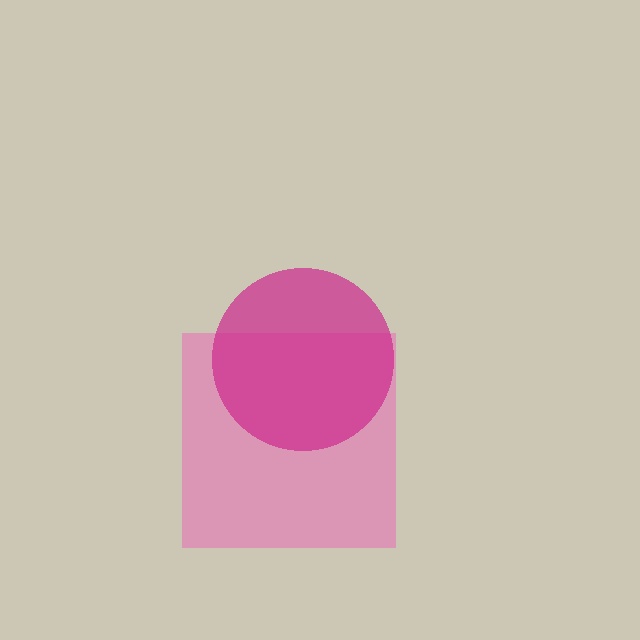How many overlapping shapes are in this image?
There are 2 overlapping shapes in the image.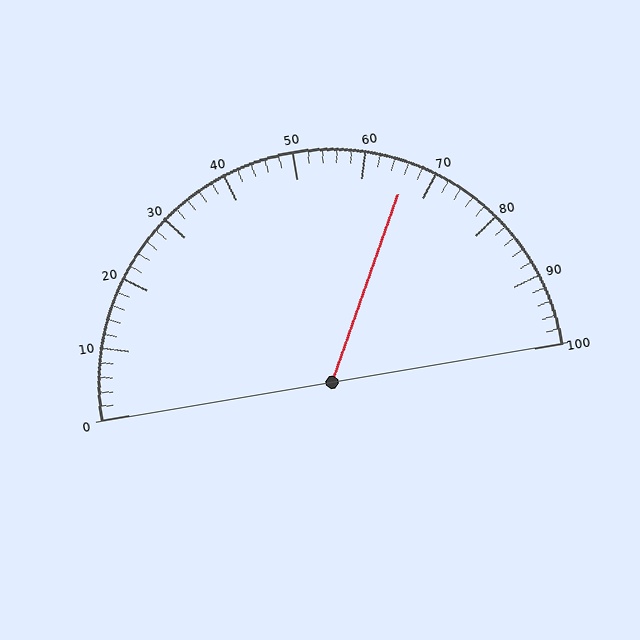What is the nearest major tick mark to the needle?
The nearest major tick mark is 70.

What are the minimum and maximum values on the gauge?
The gauge ranges from 0 to 100.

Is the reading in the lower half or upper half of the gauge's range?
The reading is in the upper half of the range (0 to 100).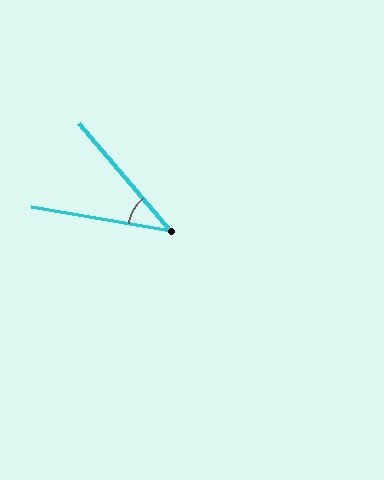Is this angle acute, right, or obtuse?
It is acute.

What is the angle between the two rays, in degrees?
Approximately 40 degrees.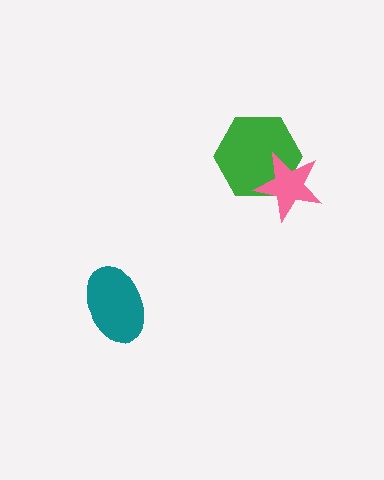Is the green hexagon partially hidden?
Yes, it is partially covered by another shape.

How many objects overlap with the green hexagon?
1 object overlaps with the green hexagon.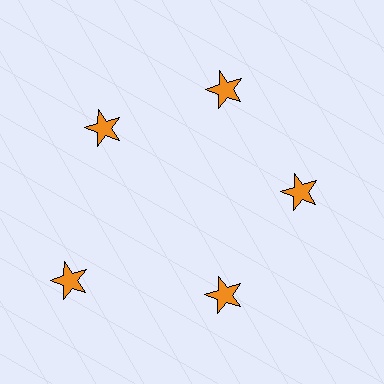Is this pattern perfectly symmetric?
No. The 5 orange stars are arranged in a ring, but one element near the 8 o'clock position is pushed outward from the center, breaking the 5-fold rotational symmetry.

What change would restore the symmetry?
The symmetry would be restored by moving it inward, back onto the ring so that all 5 stars sit at equal angles and equal distance from the center.